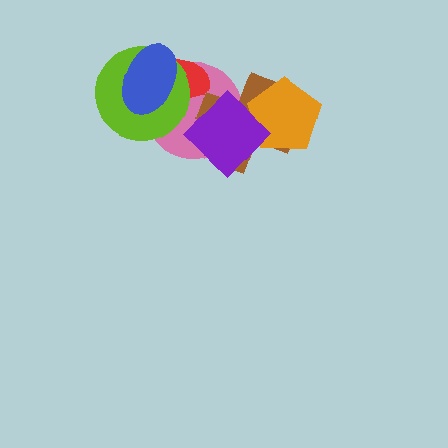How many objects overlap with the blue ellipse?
3 objects overlap with the blue ellipse.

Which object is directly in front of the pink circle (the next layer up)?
The brown cross is directly in front of the pink circle.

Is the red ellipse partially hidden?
Yes, it is partially covered by another shape.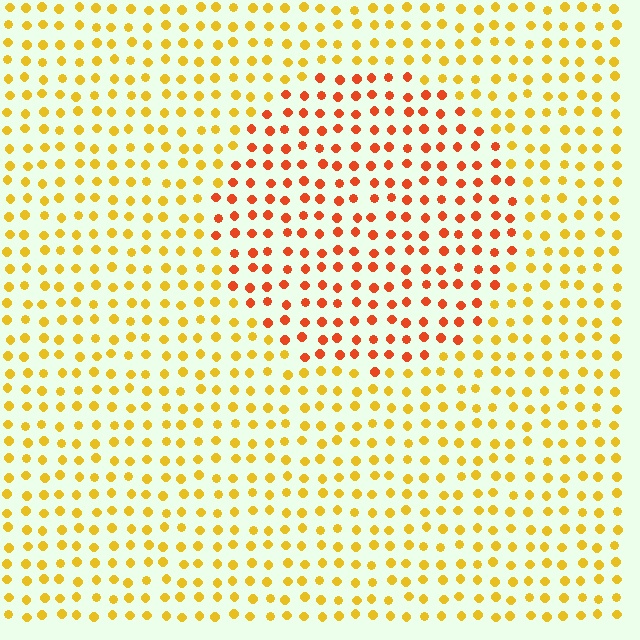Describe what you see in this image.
The image is filled with small yellow elements in a uniform arrangement. A circle-shaped region is visible where the elements are tinted to a slightly different hue, forming a subtle color boundary.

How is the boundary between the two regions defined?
The boundary is defined purely by a slight shift in hue (about 37 degrees). Spacing, size, and orientation are identical on both sides.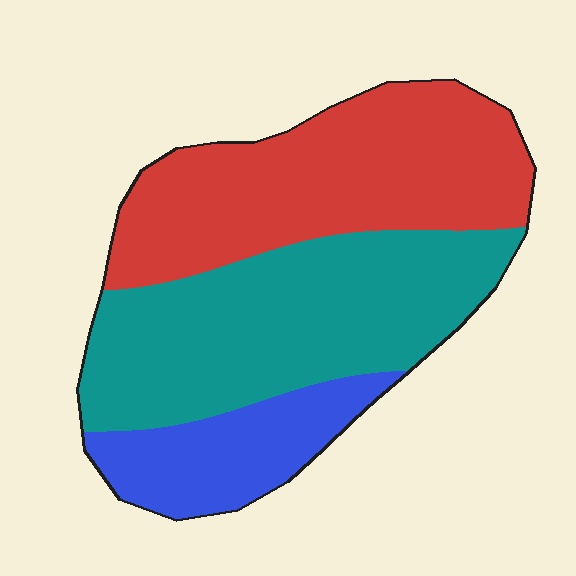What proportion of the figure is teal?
Teal covers about 45% of the figure.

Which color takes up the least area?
Blue, at roughly 15%.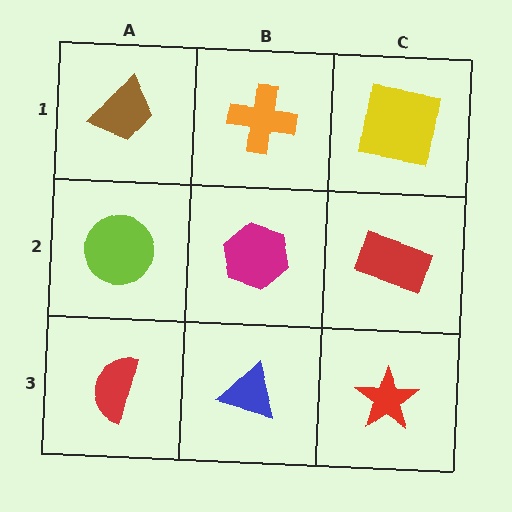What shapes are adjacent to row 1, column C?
A red rectangle (row 2, column C), an orange cross (row 1, column B).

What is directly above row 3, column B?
A magenta hexagon.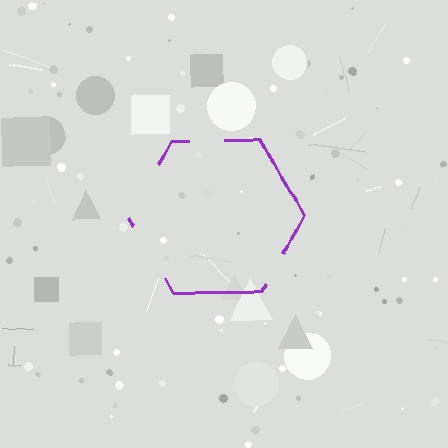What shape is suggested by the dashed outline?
The dashed outline suggests a hexagon.